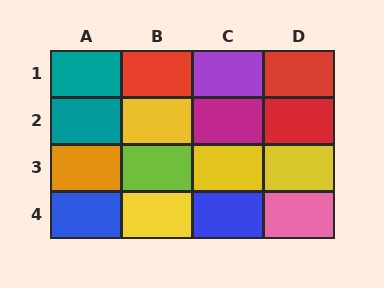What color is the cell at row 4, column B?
Yellow.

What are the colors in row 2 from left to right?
Teal, yellow, magenta, red.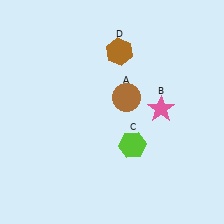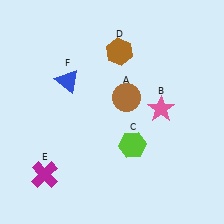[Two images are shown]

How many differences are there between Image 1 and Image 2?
There are 2 differences between the two images.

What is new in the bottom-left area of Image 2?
A magenta cross (E) was added in the bottom-left area of Image 2.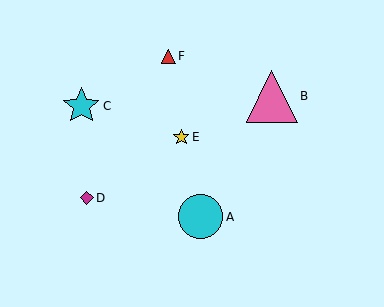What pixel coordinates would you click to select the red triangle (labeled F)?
Click at (169, 56) to select the red triangle F.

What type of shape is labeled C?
Shape C is a cyan star.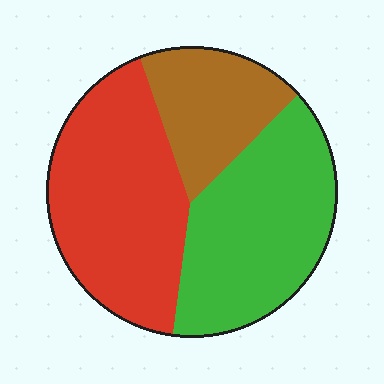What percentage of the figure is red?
Red covers 41% of the figure.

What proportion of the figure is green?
Green covers around 40% of the figure.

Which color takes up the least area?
Brown, at roughly 20%.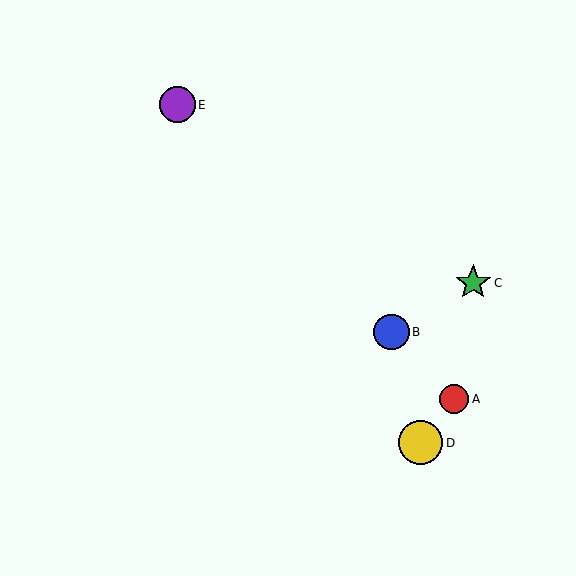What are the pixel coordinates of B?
Object B is at (391, 332).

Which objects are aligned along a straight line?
Objects A, B, E are aligned along a straight line.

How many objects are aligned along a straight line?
3 objects (A, B, E) are aligned along a straight line.